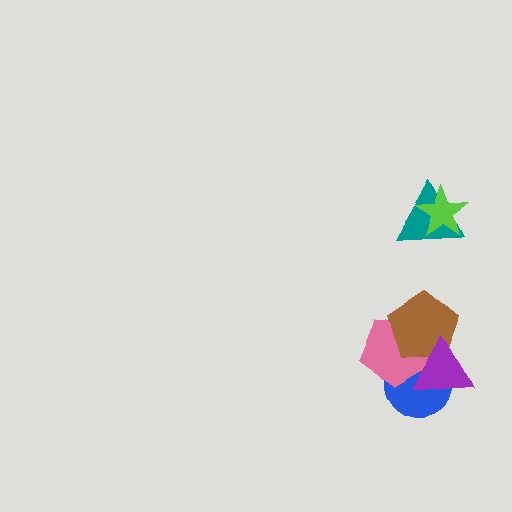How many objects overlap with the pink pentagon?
3 objects overlap with the pink pentagon.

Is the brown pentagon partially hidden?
Yes, it is partially covered by another shape.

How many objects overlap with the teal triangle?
1 object overlaps with the teal triangle.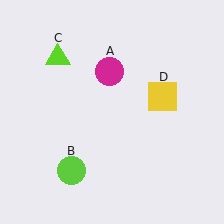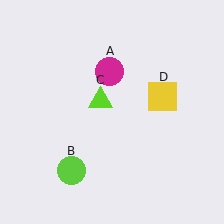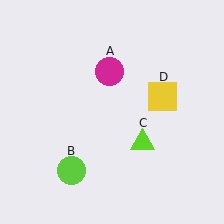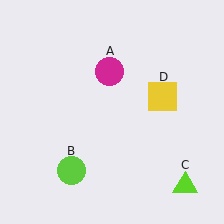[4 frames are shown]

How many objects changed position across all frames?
1 object changed position: lime triangle (object C).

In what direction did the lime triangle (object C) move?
The lime triangle (object C) moved down and to the right.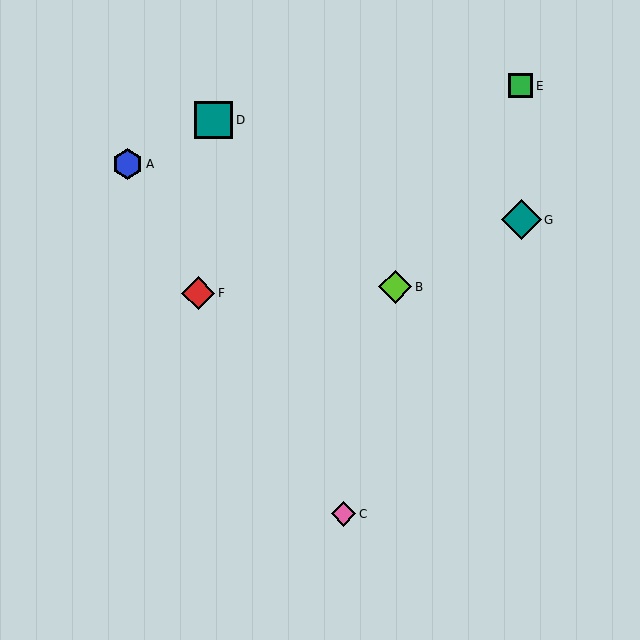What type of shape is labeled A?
Shape A is a blue hexagon.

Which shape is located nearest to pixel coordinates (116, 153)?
The blue hexagon (labeled A) at (127, 164) is nearest to that location.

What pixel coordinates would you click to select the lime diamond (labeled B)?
Click at (395, 287) to select the lime diamond B.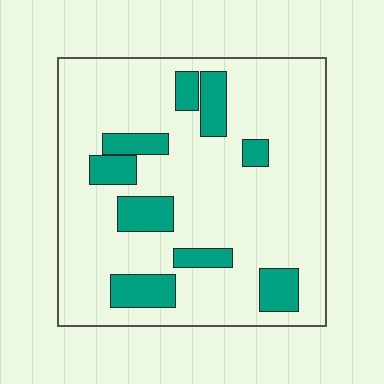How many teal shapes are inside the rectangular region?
9.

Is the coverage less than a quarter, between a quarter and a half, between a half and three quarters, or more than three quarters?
Less than a quarter.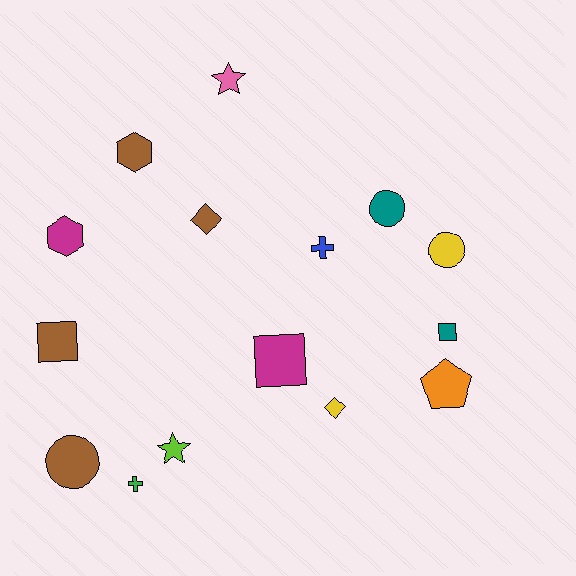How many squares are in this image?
There are 3 squares.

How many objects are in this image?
There are 15 objects.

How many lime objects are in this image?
There is 1 lime object.